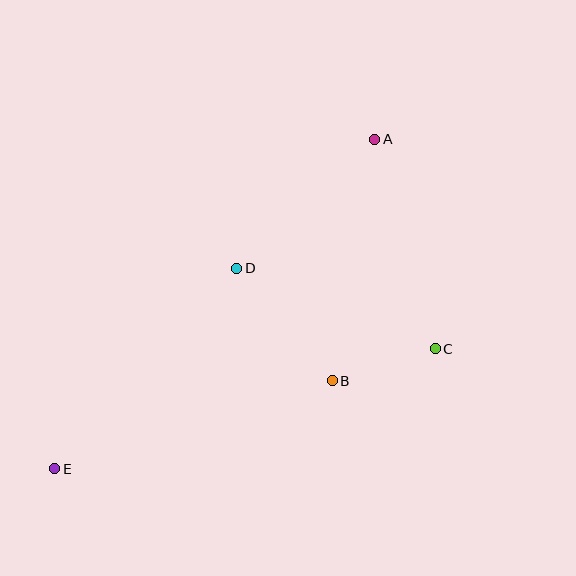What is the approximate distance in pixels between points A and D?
The distance between A and D is approximately 189 pixels.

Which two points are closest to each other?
Points B and C are closest to each other.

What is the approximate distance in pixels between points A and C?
The distance between A and C is approximately 218 pixels.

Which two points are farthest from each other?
Points A and E are farthest from each other.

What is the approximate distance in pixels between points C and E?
The distance between C and E is approximately 399 pixels.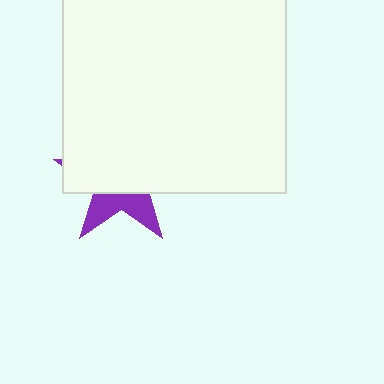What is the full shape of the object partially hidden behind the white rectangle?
The partially hidden object is a purple star.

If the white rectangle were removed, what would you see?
You would see the complete purple star.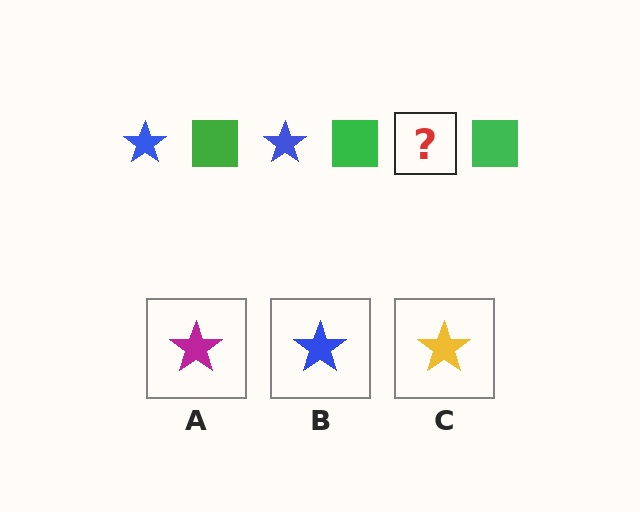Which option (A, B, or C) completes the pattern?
B.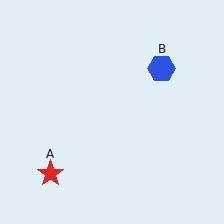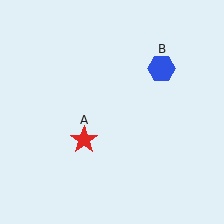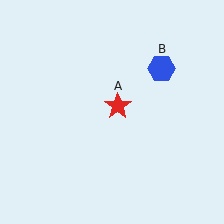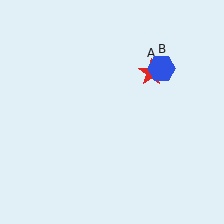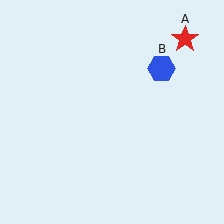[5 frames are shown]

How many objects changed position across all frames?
1 object changed position: red star (object A).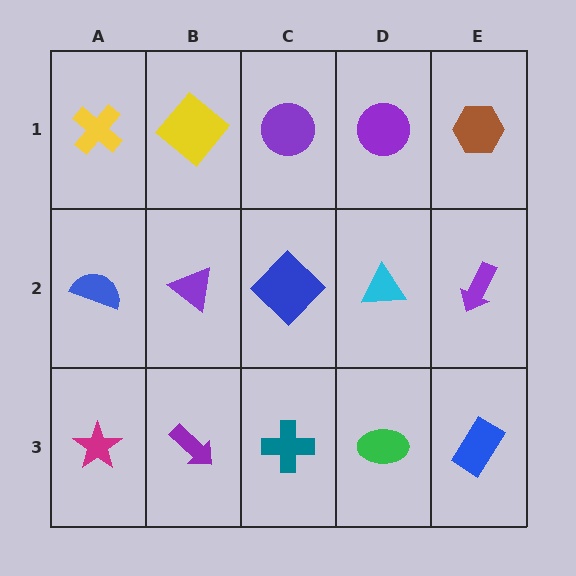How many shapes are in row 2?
5 shapes.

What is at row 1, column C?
A purple circle.